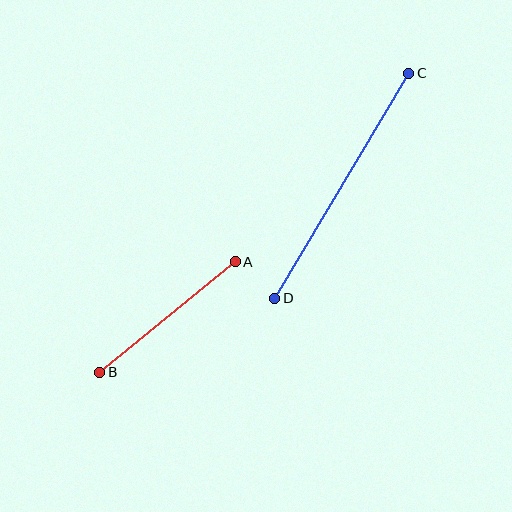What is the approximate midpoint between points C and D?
The midpoint is at approximately (342, 186) pixels.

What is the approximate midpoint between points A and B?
The midpoint is at approximately (167, 317) pixels.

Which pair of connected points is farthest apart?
Points C and D are farthest apart.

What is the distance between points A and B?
The distance is approximately 175 pixels.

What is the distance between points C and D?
The distance is approximately 262 pixels.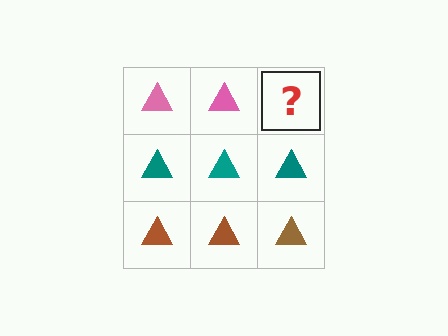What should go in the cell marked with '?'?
The missing cell should contain a pink triangle.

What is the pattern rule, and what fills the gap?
The rule is that each row has a consistent color. The gap should be filled with a pink triangle.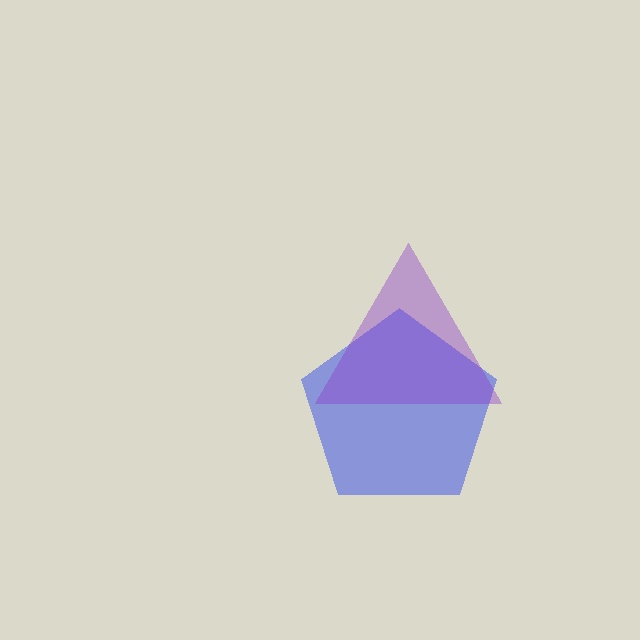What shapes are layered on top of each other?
The layered shapes are: a blue pentagon, a purple triangle.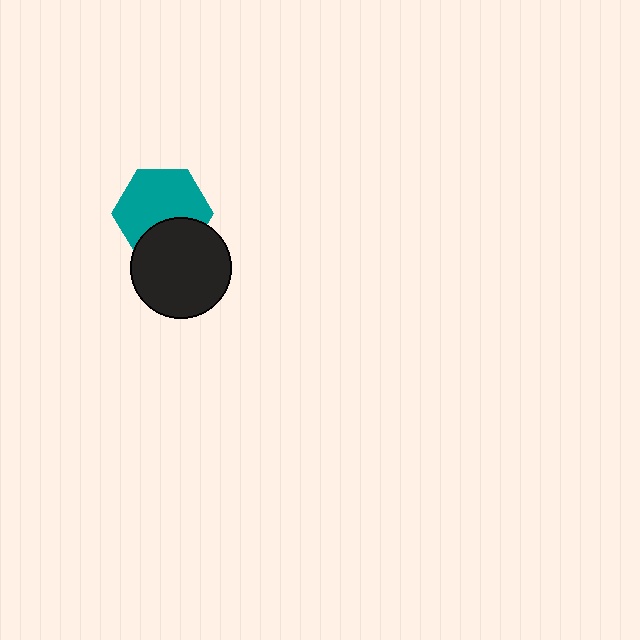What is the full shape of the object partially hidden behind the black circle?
The partially hidden object is a teal hexagon.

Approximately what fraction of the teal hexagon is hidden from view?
Roughly 32% of the teal hexagon is hidden behind the black circle.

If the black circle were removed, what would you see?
You would see the complete teal hexagon.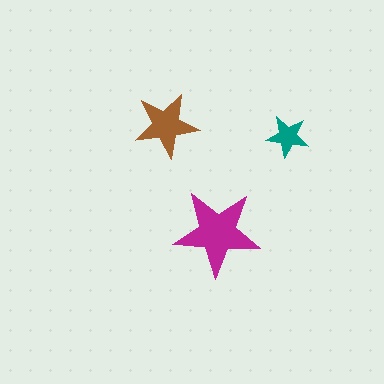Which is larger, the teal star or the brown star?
The brown one.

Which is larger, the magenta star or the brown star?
The magenta one.